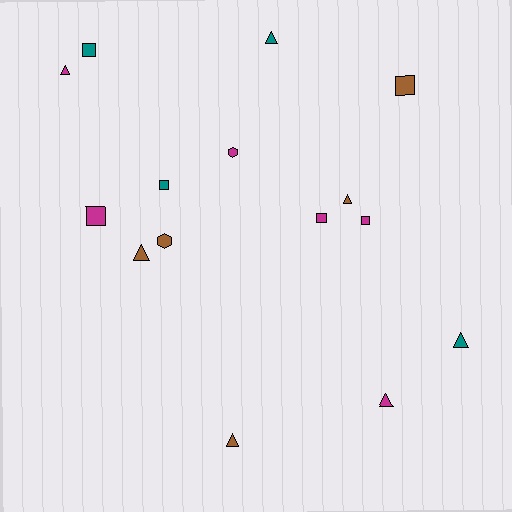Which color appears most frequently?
Magenta, with 6 objects.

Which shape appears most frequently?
Triangle, with 7 objects.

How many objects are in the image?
There are 15 objects.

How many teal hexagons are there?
There are no teal hexagons.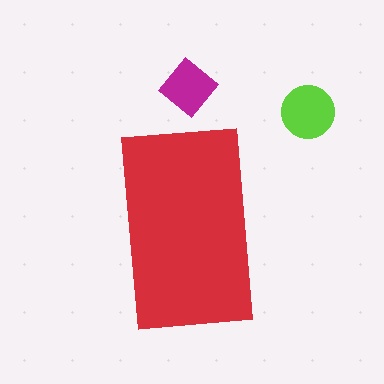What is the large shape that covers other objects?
A red rectangle.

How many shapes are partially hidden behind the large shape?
0 shapes are partially hidden.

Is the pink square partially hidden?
No, the pink square is fully visible.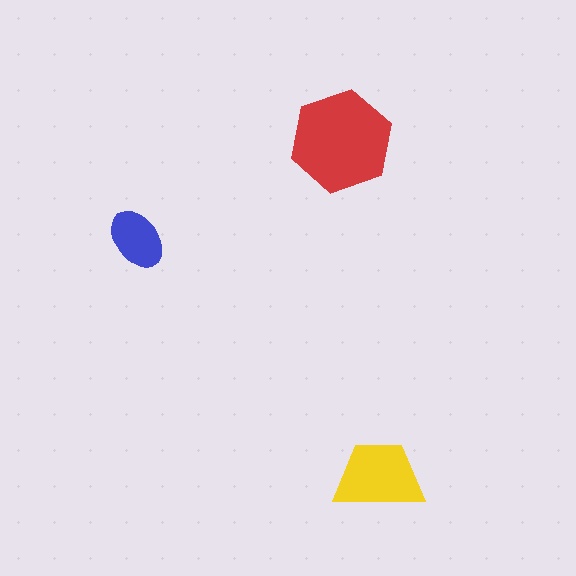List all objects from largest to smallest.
The red hexagon, the yellow trapezoid, the blue ellipse.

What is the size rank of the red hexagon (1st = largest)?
1st.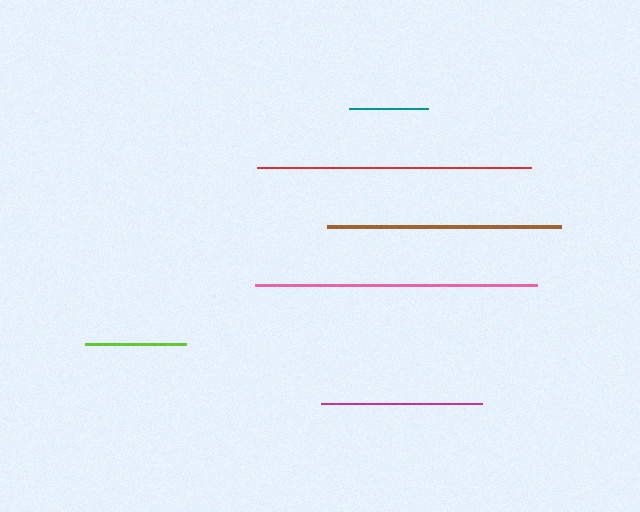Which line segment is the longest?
The pink line is the longest at approximately 281 pixels.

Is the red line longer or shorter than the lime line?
The red line is longer than the lime line.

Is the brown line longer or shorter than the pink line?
The pink line is longer than the brown line.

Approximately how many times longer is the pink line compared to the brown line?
The pink line is approximately 1.2 times the length of the brown line.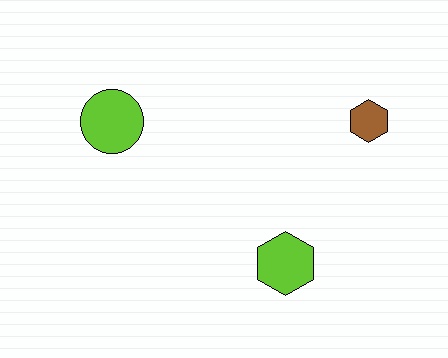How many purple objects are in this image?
There are no purple objects.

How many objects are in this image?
There are 3 objects.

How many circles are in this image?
There is 1 circle.